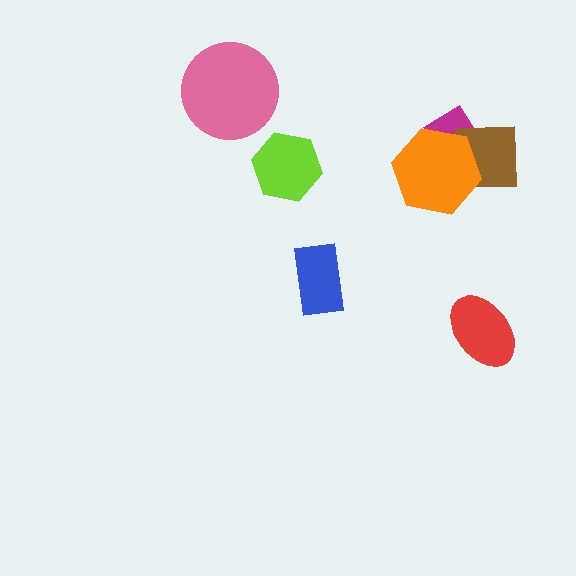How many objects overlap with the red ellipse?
0 objects overlap with the red ellipse.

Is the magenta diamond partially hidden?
Yes, it is partially covered by another shape.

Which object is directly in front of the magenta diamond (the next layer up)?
The brown square is directly in front of the magenta diamond.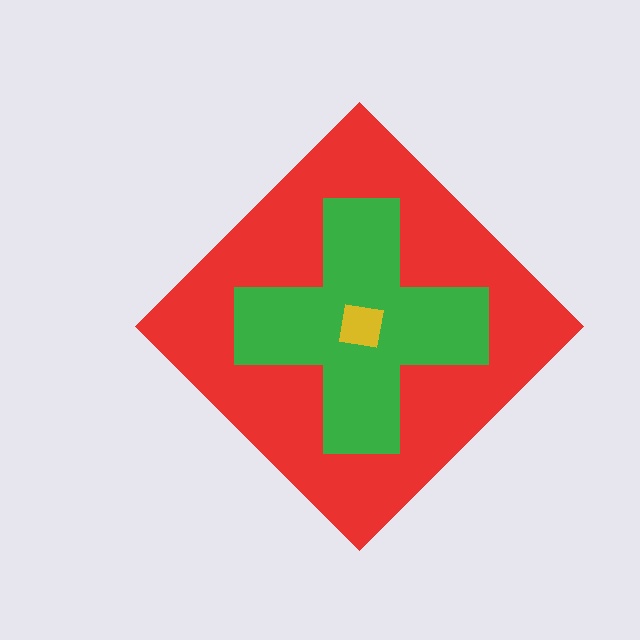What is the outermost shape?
The red diamond.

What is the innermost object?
The yellow square.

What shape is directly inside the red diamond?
The green cross.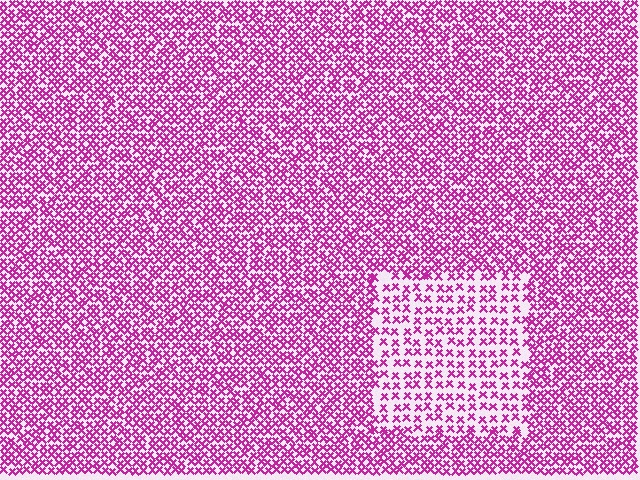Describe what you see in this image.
The image contains small magenta elements arranged at two different densities. A rectangle-shaped region is visible where the elements are less densely packed than the surrounding area.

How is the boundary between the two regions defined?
The boundary is defined by a change in element density (approximately 1.9x ratio). All elements are the same color, size, and shape.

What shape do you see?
I see a rectangle.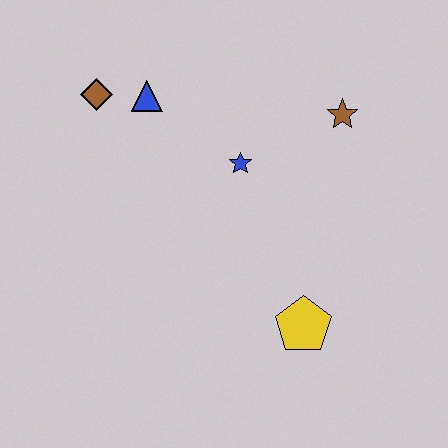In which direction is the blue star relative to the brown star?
The blue star is to the left of the brown star.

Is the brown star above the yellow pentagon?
Yes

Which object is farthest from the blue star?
The yellow pentagon is farthest from the blue star.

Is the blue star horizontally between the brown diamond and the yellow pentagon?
Yes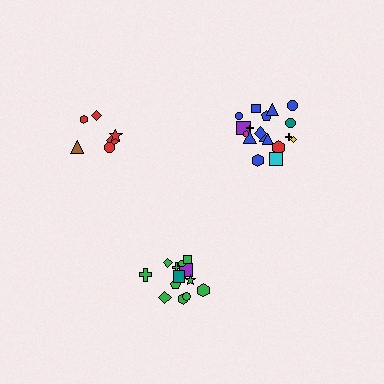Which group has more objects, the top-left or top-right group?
The top-right group.